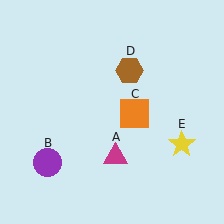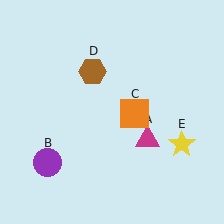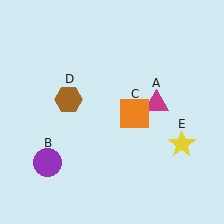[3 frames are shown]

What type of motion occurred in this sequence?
The magenta triangle (object A), brown hexagon (object D) rotated counterclockwise around the center of the scene.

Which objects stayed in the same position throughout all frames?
Purple circle (object B) and orange square (object C) and yellow star (object E) remained stationary.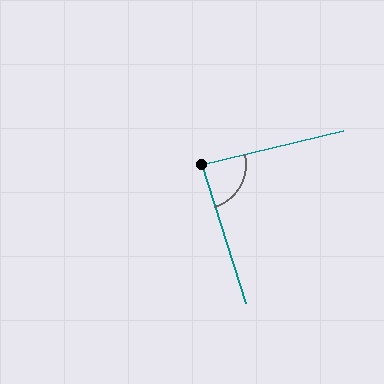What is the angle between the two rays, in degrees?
Approximately 86 degrees.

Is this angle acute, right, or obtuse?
It is approximately a right angle.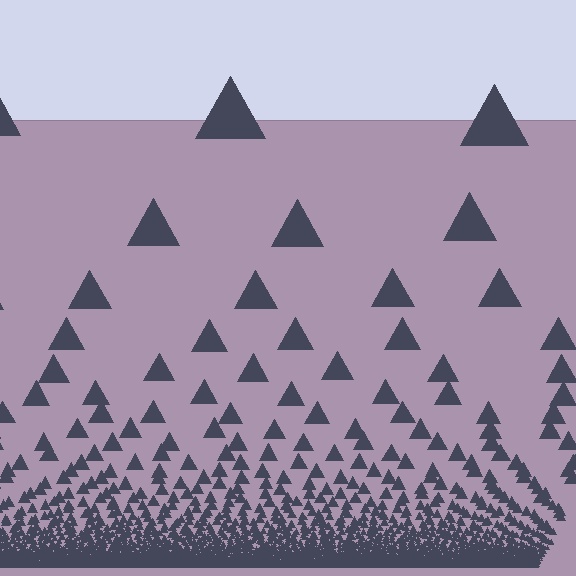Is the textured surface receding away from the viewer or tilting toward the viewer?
The surface appears to tilt toward the viewer. Texture elements get larger and sparser toward the top.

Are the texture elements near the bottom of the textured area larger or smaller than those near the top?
Smaller. The gradient is inverted — elements near the bottom are smaller and denser.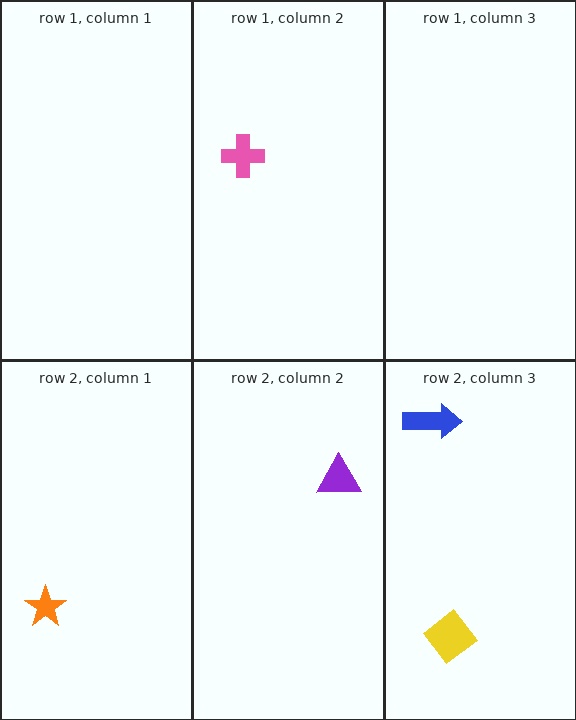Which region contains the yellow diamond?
The row 2, column 3 region.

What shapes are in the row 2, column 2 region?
The purple triangle.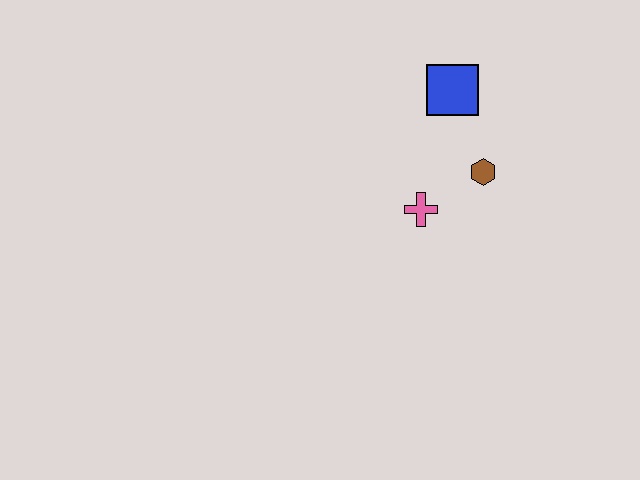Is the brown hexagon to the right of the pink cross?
Yes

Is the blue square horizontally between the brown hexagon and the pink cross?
Yes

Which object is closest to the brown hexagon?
The pink cross is closest to the brown hexagon.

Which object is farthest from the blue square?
The pink cross is farthest from the blue square.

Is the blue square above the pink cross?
Yes